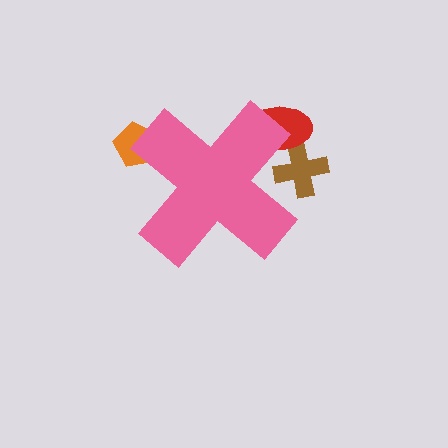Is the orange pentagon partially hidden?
Yes, the orange pentagon is partially hidden behind the pink cross.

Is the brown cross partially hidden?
Yes, the brown cross is partially hidden behind the pink cross.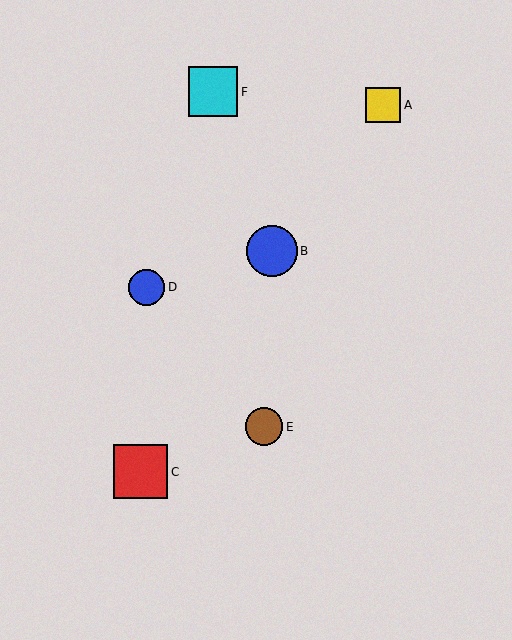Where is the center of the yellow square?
The center of the yellow square is at (383, 105).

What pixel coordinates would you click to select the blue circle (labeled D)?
Click at (146, 287) to select the blue circle D.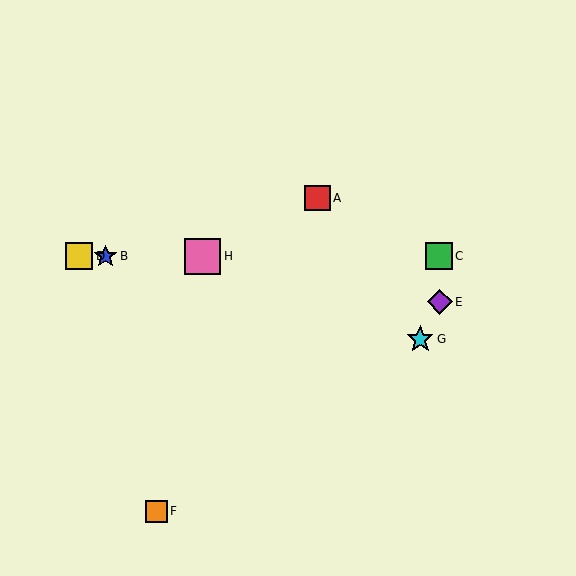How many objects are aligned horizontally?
4 objects (B, C, D, H) are aligned horizontally.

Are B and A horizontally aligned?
No, B is at y≈256 and A is at y≈198.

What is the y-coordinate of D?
Object D is at y≈256.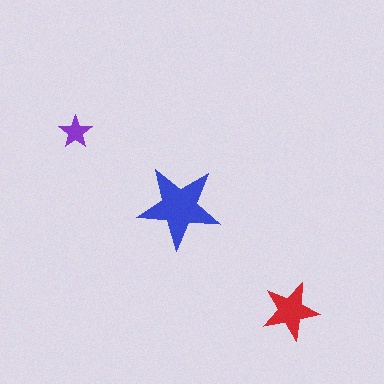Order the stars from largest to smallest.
the blue one, the red one, the purple one.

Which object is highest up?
The purple star is topmost.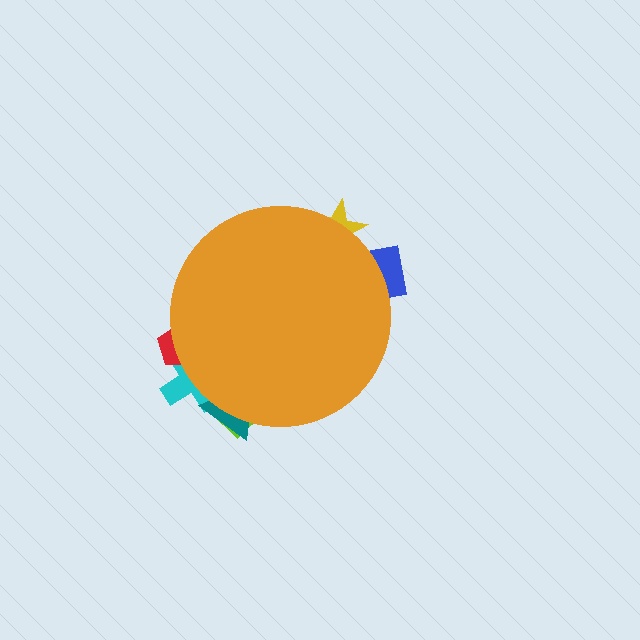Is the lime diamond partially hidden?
Yes, the lime diamond is partially hidden behind the orange circle.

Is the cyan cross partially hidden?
Yes, the cyan cross is partially hidden behind the orange circle.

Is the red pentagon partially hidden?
Yes, the red pentagon is partially hidden behind the orange circle.